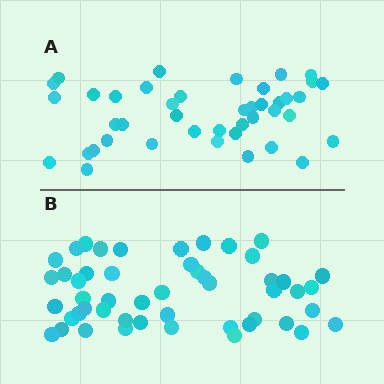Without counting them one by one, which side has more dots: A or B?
Region B (the bottom region) has more dots.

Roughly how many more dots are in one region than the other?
Region B has roughly 8 or so more dots than region A.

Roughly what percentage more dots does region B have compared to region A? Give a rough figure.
About 20% more.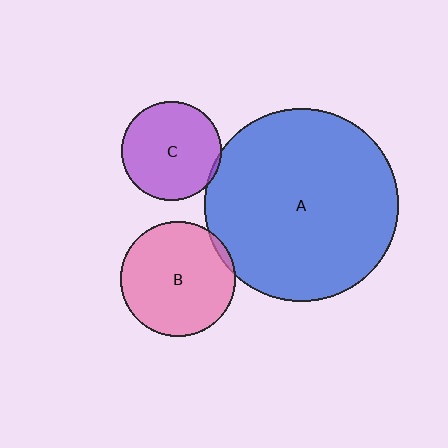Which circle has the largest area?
Circle A (blue).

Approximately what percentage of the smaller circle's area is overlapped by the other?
Approximately 5%.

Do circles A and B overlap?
Yes.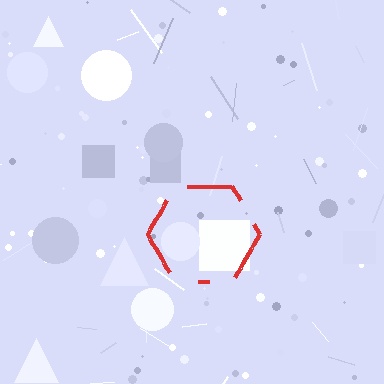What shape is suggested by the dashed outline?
The dashed outline suggests a hexagon.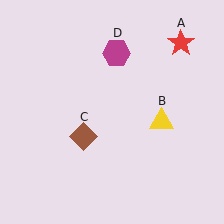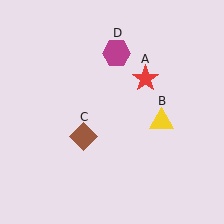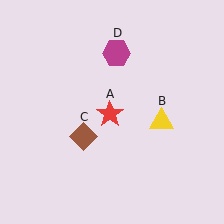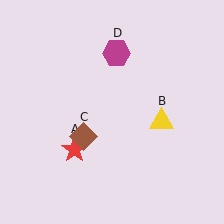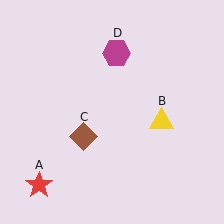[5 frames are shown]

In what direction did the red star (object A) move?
The red star (object A) moved down and to the left.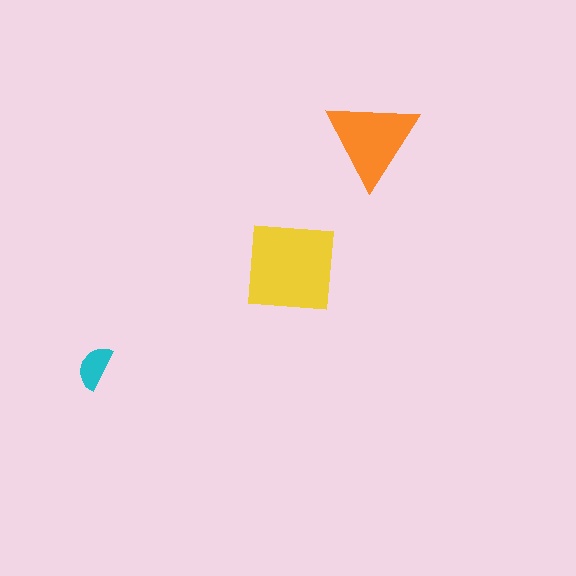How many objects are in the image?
There are 3 objects in the image.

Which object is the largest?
The yellow square.